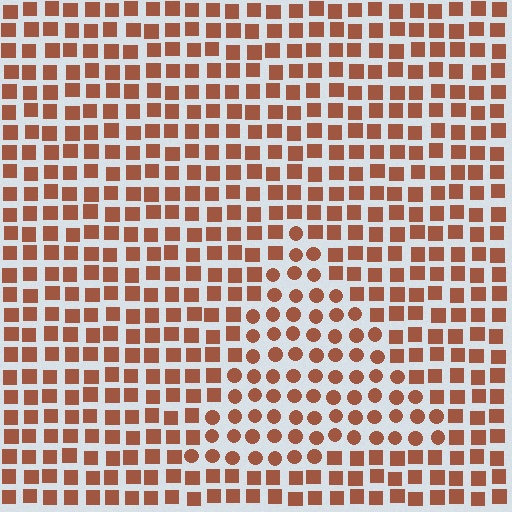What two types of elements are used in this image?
The image uses circles inside the triangle region and squares outside it.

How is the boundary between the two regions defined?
The boundary is defined by a change in element shape: circles inside vs. squares outside. All elements share the same color and spacing.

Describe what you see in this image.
The image is filled with small brown elements arranged in a uniform grid. A triangle-shaped region contains circles, while the surrounding area contains squares. The boundary is defined purely by the change in element shape.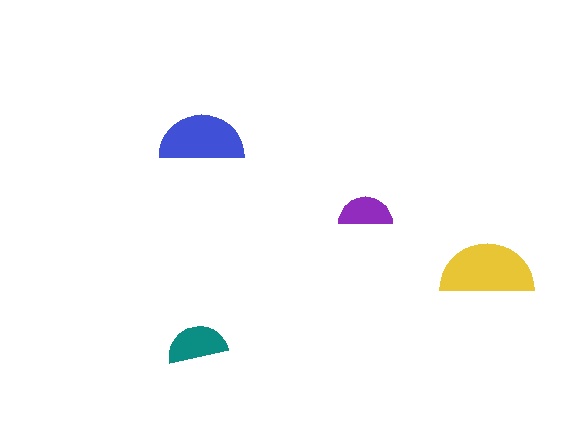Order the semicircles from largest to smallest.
the yellow one, the blue one, the teal one, the purple one.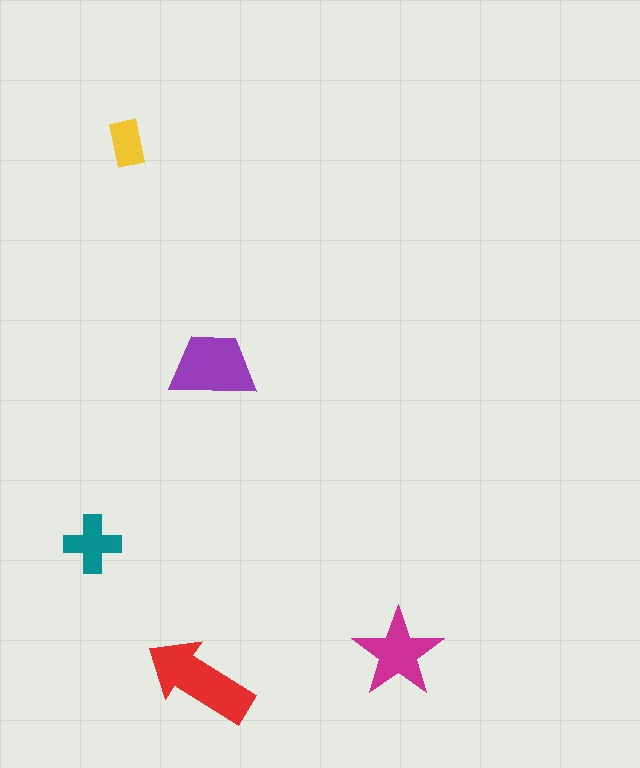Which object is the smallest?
The yellow rectangle.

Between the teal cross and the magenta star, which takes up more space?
The magenta star.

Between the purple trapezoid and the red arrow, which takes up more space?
The red arrow.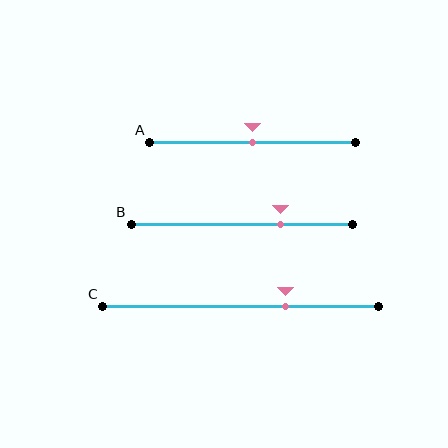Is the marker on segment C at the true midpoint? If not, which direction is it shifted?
No, the marker on segment C is shifted to the right by about 16% of the segment length.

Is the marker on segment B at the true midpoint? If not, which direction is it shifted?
No, the marker on segment B is shifted to the right by about 17% of the segment length.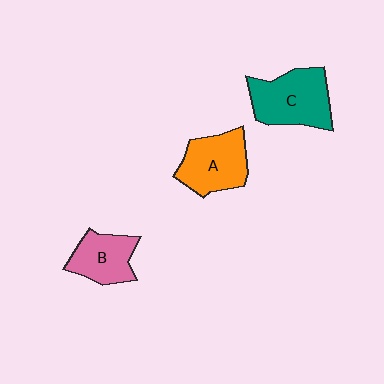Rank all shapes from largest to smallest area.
From largest to smallest: C (teal), A (orange), B (pink).